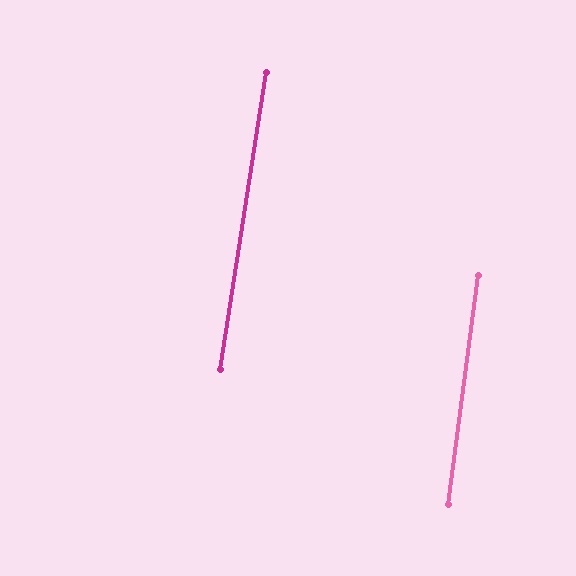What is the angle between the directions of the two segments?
Approximately 1 degree.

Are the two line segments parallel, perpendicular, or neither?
Parallel — their directions differ by only 1.4°.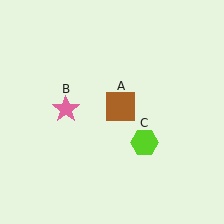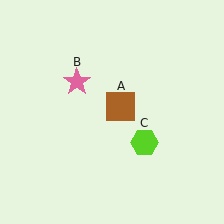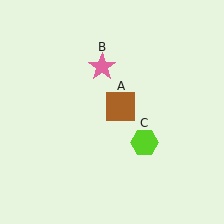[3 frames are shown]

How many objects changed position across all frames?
1 object changed position: pink star (object B).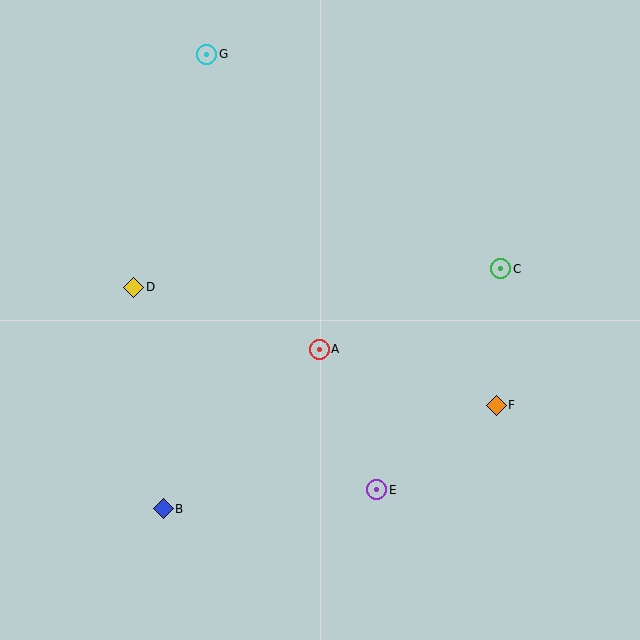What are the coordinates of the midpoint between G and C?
The midpoint between G and C is at (354, 162).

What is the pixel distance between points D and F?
The distance between D and F is 381 pixels.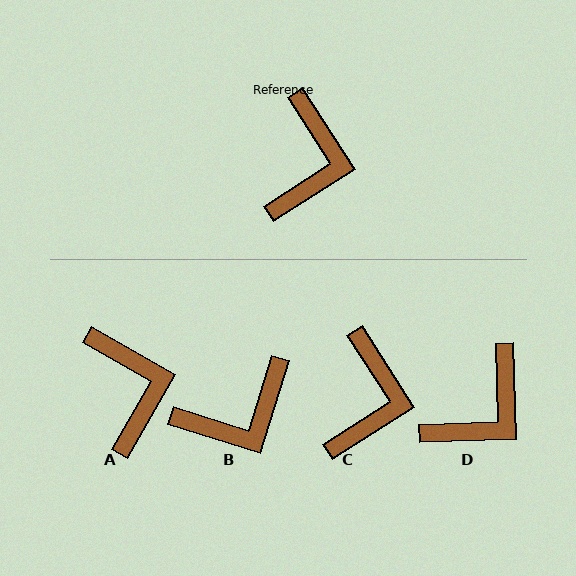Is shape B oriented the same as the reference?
No, it is off by about 50 degrees.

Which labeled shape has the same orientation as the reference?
C.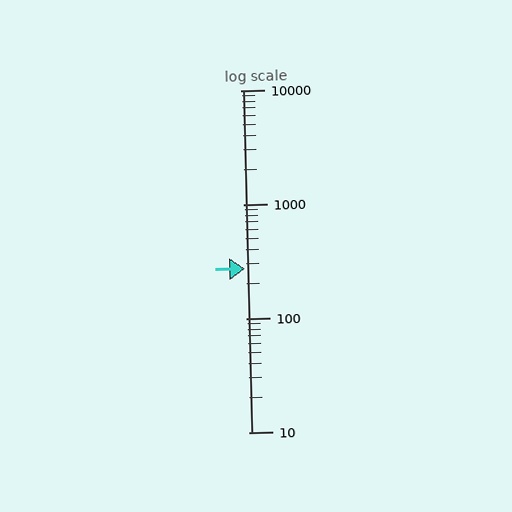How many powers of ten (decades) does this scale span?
The scale spans 3 decades, from 10 to 10000.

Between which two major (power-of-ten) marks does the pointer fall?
The pointer is between 100 and 1000.